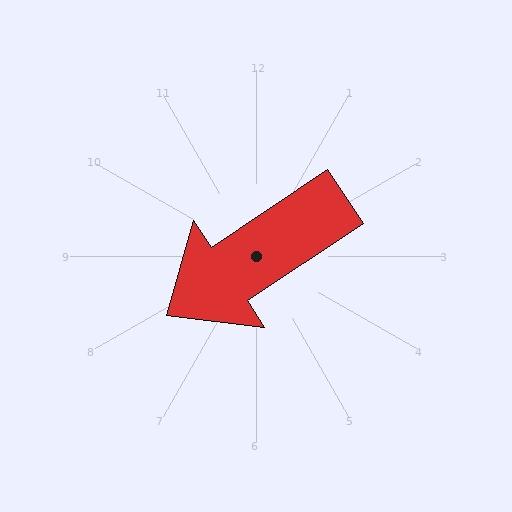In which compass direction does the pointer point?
Southwest.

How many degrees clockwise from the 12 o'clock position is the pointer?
Approximately 236 degrees.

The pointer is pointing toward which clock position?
Roughly 8 o'clock.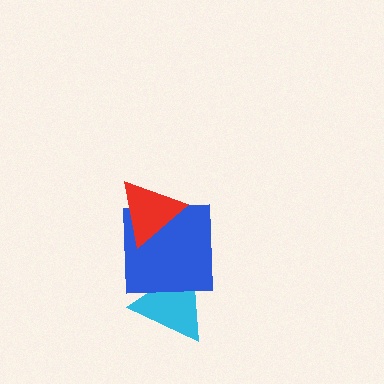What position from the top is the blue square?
The blue square is 2nd from the top.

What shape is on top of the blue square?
The red triangle is on top of the blue square.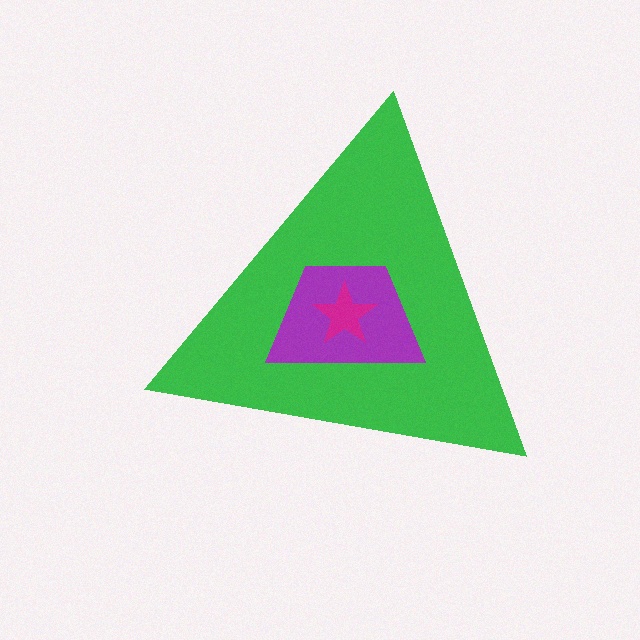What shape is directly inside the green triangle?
The purple trapezoid.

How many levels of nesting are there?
3.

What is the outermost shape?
The green triangle.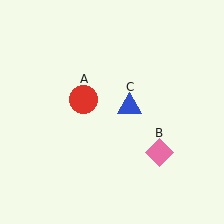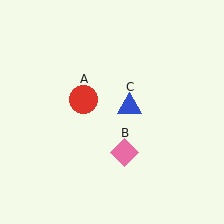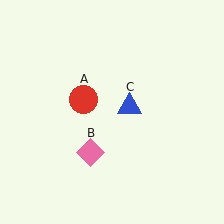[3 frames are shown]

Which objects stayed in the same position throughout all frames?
Red circle (object A) and blue triangle (object C) remained stationary.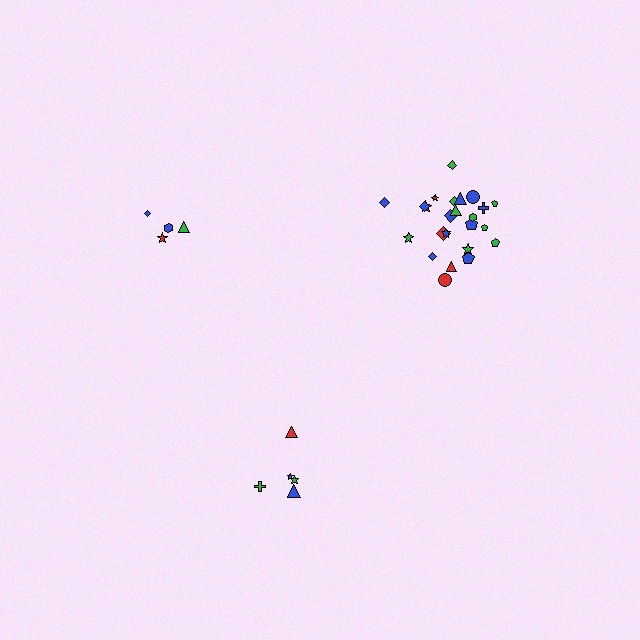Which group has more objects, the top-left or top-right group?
The top-right group.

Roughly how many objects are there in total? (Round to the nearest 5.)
Roughly 35 objects in total.